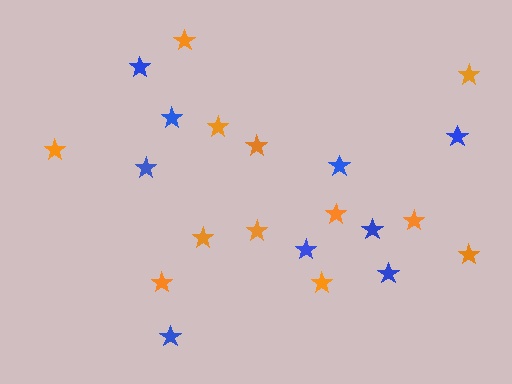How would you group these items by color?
There are 2 groups: one group of blue stars (9) and one group of orange stars (12).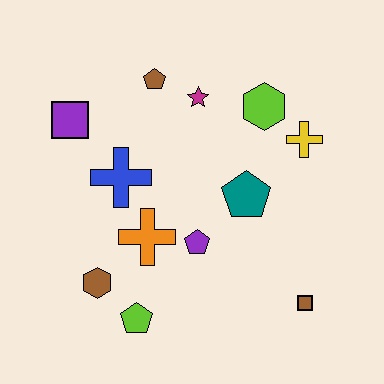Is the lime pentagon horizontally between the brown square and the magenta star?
No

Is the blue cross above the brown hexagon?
Yes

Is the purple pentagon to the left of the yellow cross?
Yes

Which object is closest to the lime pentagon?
The brown hexagon is closest to the lime pentagon.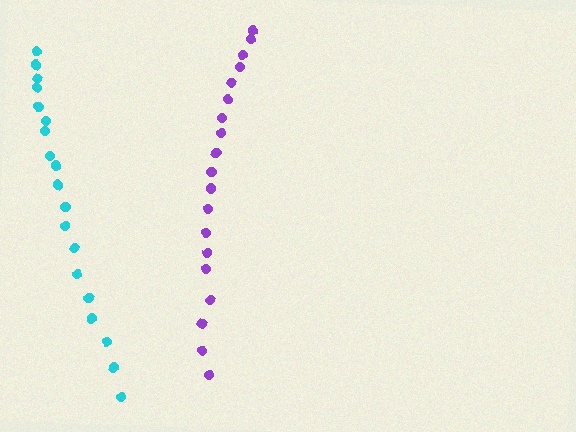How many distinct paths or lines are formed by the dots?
There are 2 distinct paths.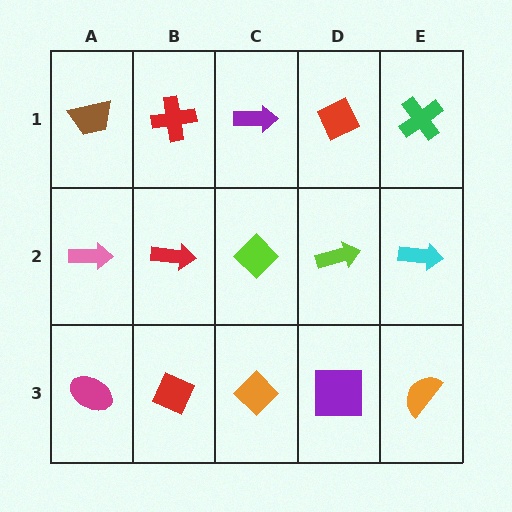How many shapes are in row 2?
5 shapes.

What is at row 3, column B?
A red diamond.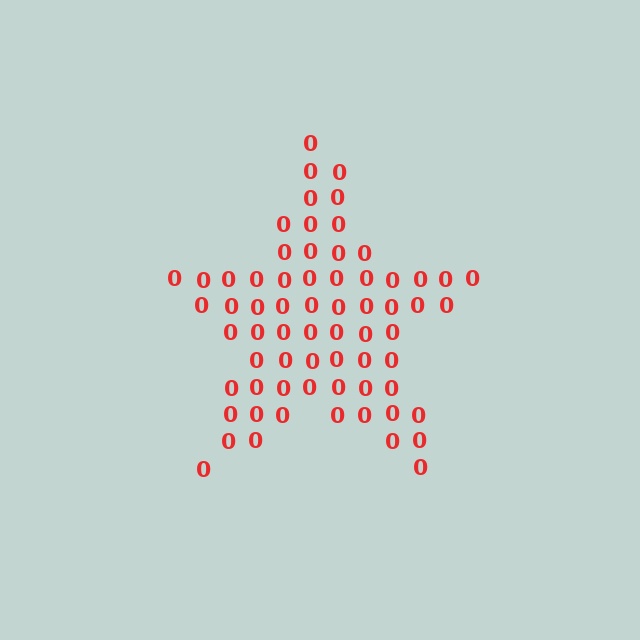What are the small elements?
The small elements are digit 0's.